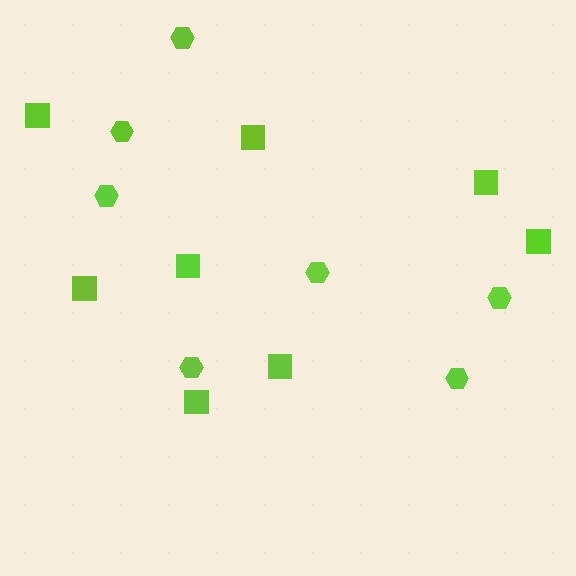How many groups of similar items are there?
There are 2 groups: one group of hexagons (7) and one group of squares (8).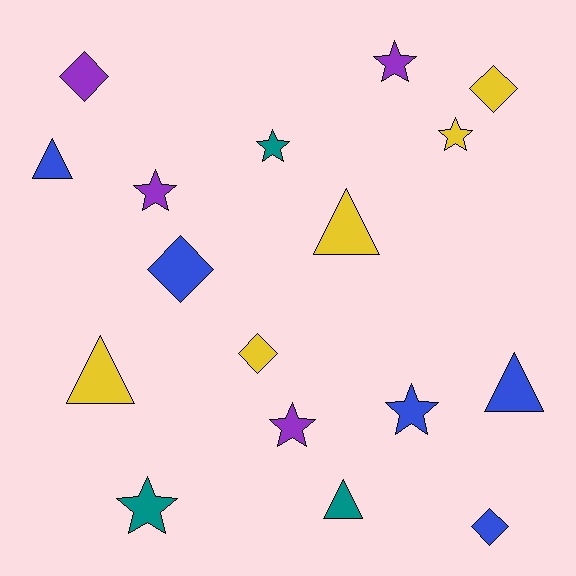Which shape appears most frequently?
Star, with 7 objects.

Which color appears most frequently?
Blue, with 5 objects.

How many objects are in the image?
There are 17 objects.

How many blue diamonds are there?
There are 2 blue diamonds.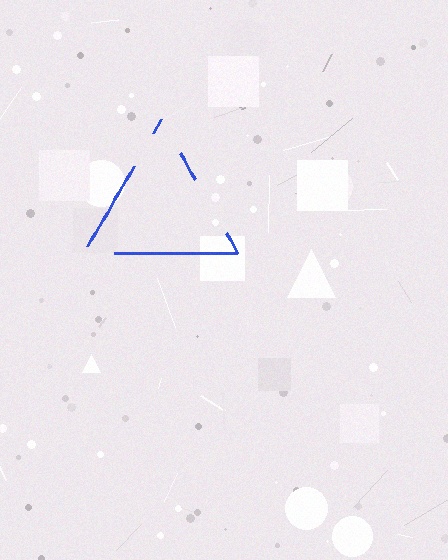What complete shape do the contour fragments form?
The contour fragments form a triangle.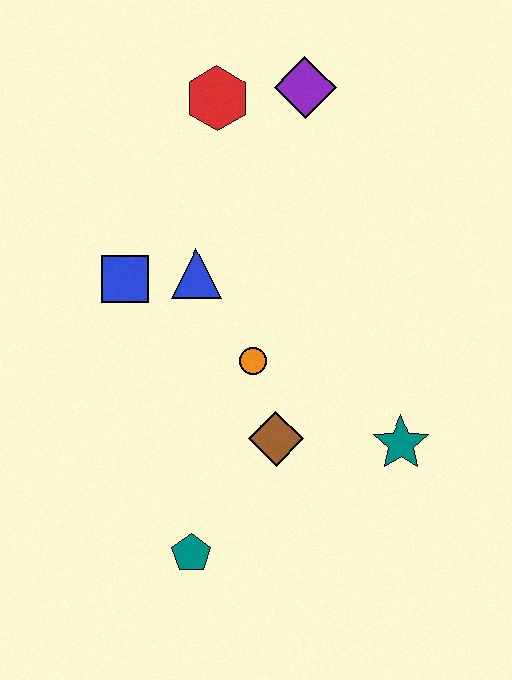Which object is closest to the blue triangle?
The blue square is closest to the blue triangle.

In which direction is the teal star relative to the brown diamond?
The teal star is to the right of the brown diamond.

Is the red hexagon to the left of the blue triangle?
No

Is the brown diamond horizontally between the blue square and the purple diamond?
Yes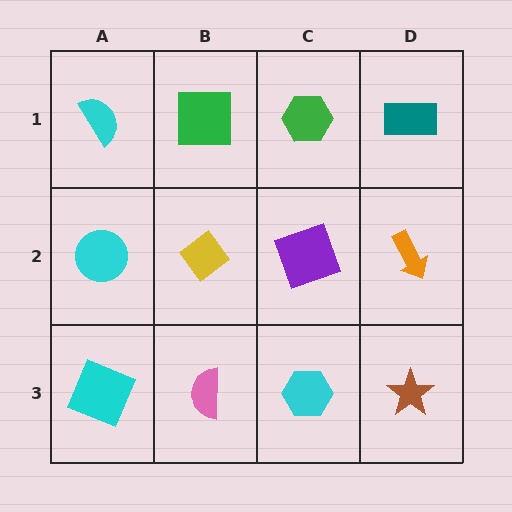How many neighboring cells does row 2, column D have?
3.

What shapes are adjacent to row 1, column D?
An orange arrow (row 2, column D), a green hexagon (row 1, column C).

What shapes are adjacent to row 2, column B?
A green square (row 1, column B), a pink semicircle (row 3, column B), a cyan circle (row 2, column A), a purple square (row 2, column C).